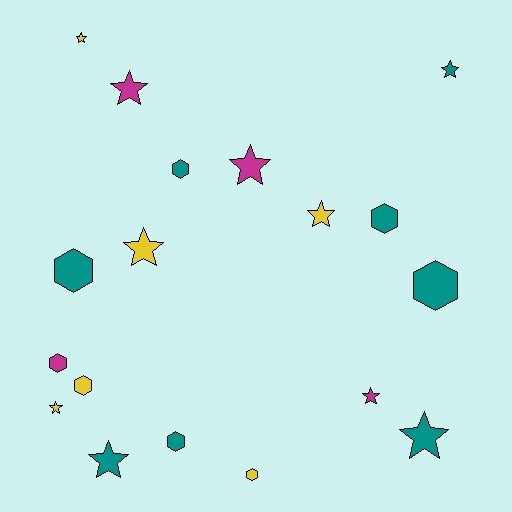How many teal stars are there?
There are 3 teal stars.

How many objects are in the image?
There are 18 objects.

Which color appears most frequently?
Teal, with 8 objects.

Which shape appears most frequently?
Star, with 10 objects.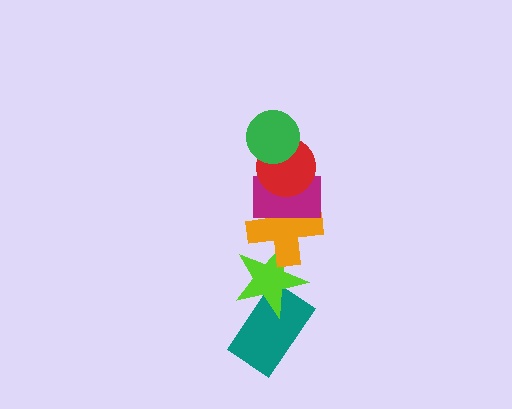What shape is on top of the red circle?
The green circle is on top of the red circle.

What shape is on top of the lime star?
The orange cross is on top of the lime star.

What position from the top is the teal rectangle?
The teal rectangle is 6th from the top.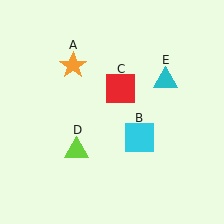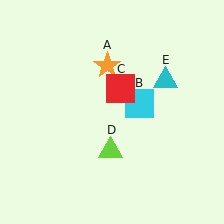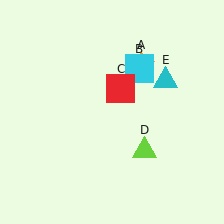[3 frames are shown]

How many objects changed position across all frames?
3 objects changed position: orange star (object A), cyan square (object B), lime triangle (object D).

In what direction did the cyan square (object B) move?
The cyan square (object B) moved up.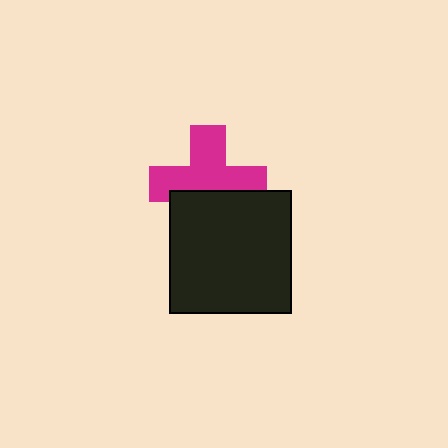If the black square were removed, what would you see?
You would see the complete magenta cross.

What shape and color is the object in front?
The object in front is a black square.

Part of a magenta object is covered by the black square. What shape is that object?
It is a cross.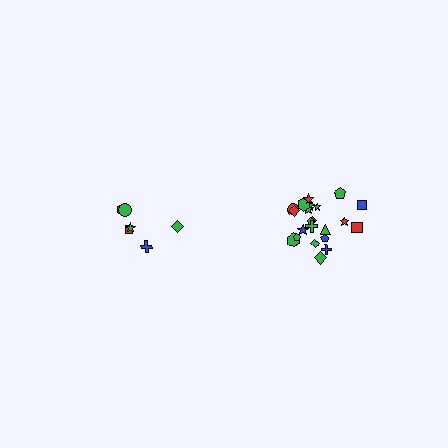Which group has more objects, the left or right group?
The right group.